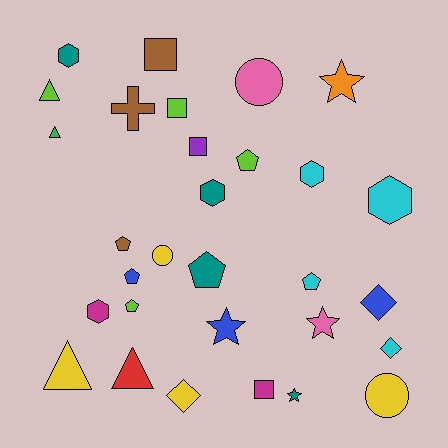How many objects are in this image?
There are 30 objects.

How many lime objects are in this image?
There are 4 lime objects.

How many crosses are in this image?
There is 1 cross.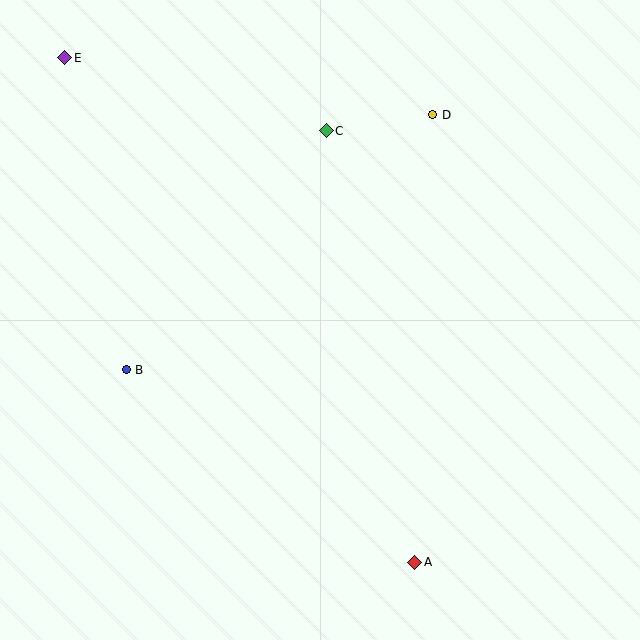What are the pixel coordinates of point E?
Point E is at (65, 58).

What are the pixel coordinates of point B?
Point B is at (126, 370).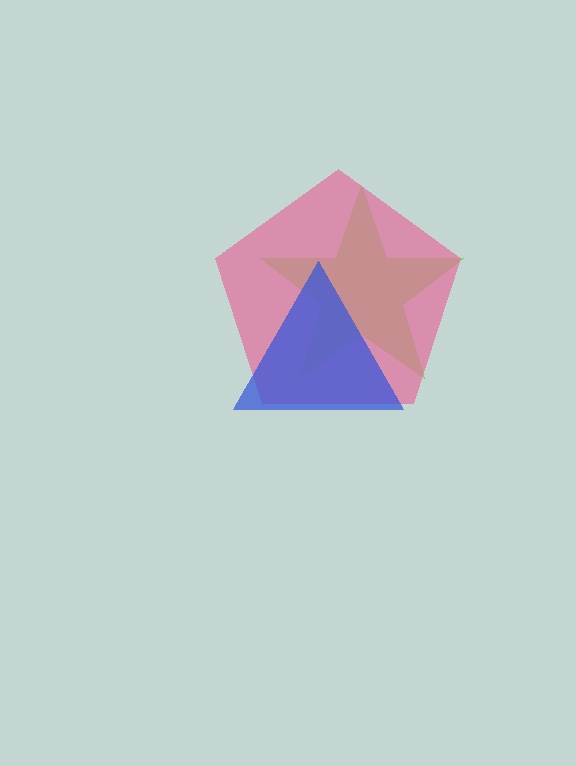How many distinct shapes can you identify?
There are 3 distinct shapes: a lime star, a pink pentagon, a blue triangle.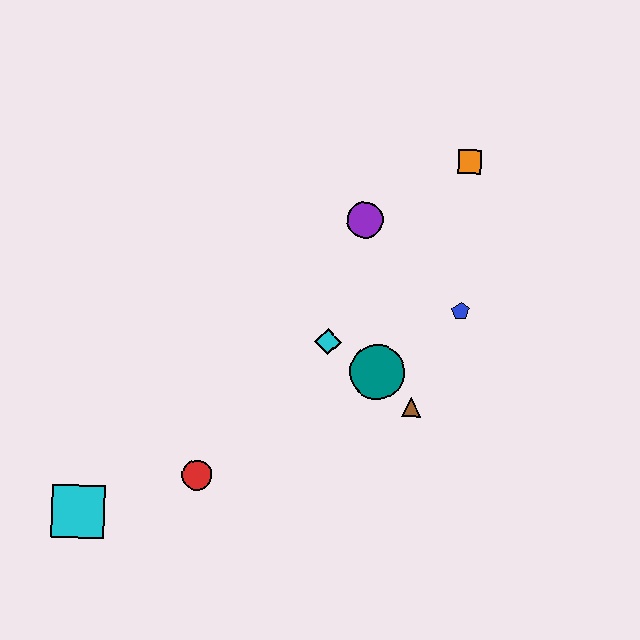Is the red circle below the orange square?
Yes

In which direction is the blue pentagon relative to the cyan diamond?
The blue pentagon is to the right of the cyan diamond.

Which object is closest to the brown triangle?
The teal circle is closest to the brown triangle.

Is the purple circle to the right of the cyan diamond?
Yes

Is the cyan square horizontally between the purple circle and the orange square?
No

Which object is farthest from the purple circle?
The cyan square is farthest from the purple circle.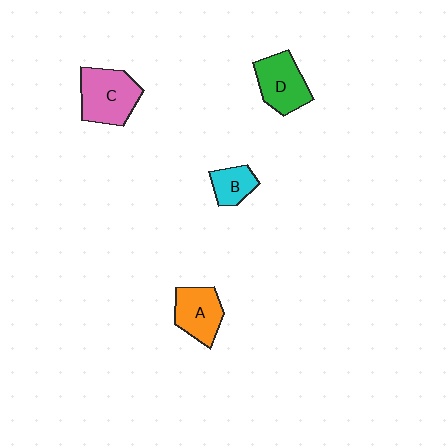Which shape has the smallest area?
Shape B (cyan).